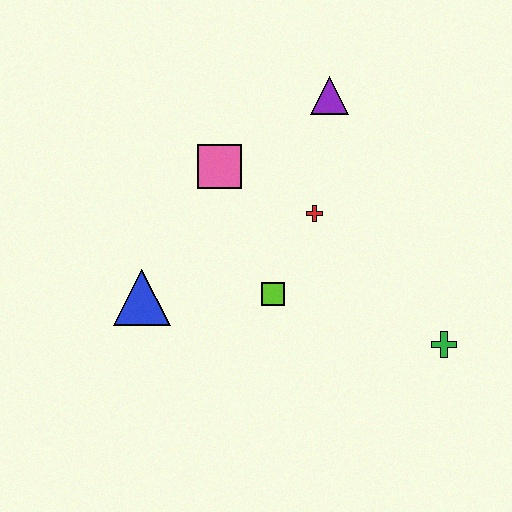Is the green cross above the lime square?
No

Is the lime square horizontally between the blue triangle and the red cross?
Yes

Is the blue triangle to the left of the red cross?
Yes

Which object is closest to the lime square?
The red cross is closest to the lime square.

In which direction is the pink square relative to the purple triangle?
The pink square is to the left of the purple triangle.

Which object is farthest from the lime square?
The purple triangle is farthest from the lime square.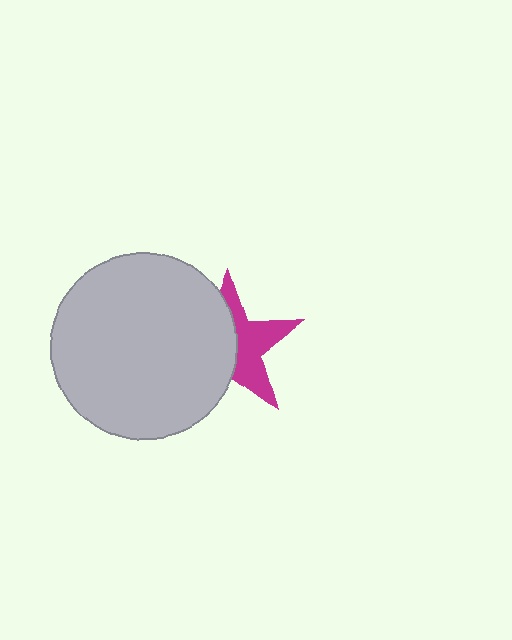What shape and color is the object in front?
The object in front is a light gray circle.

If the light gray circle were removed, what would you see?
You would see the complete magenta star.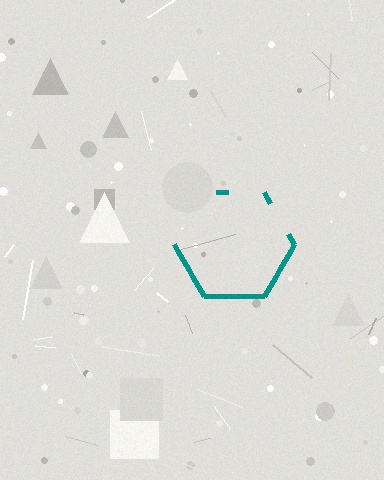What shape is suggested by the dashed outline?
The dashed outline suggests a hexagon.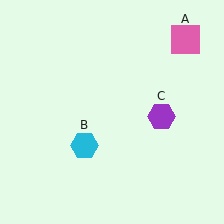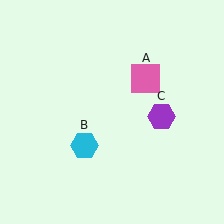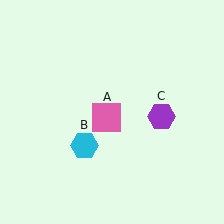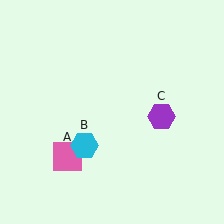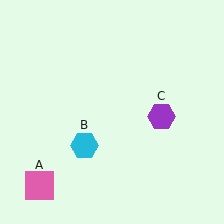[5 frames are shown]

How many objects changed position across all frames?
1 object changed position: pink square (object A).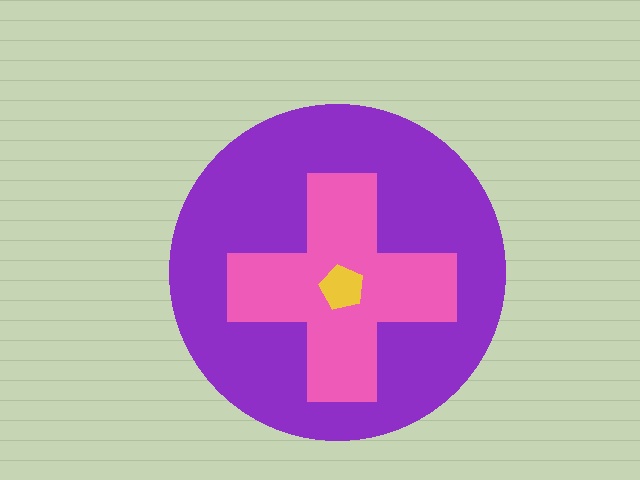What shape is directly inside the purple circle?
The pink cross.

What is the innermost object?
The yellow pentagon.